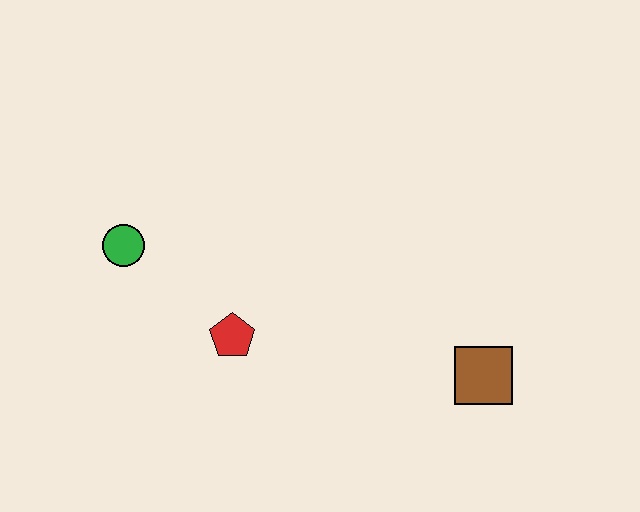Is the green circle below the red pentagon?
No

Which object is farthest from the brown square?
The green circle is farthest from the brown square.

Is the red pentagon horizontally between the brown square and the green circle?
Yes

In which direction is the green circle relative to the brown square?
The green circle is to the left of the brown square.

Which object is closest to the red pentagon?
The green circle is closest to the red pentagon.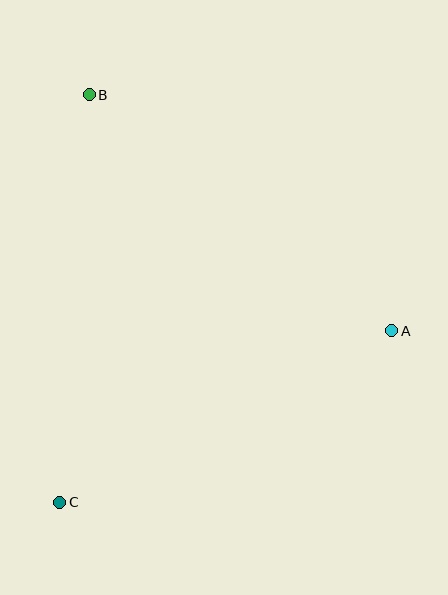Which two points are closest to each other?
Points A and C are closest to each other.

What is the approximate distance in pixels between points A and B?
The distance between A and B is approximately 384 pixels.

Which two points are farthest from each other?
Points B and C are farthest from each other.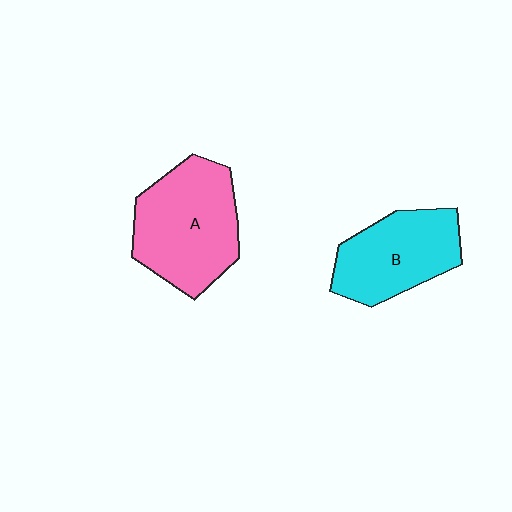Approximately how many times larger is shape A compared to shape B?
Approximately 1.2 times.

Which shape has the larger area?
Shape A (pink).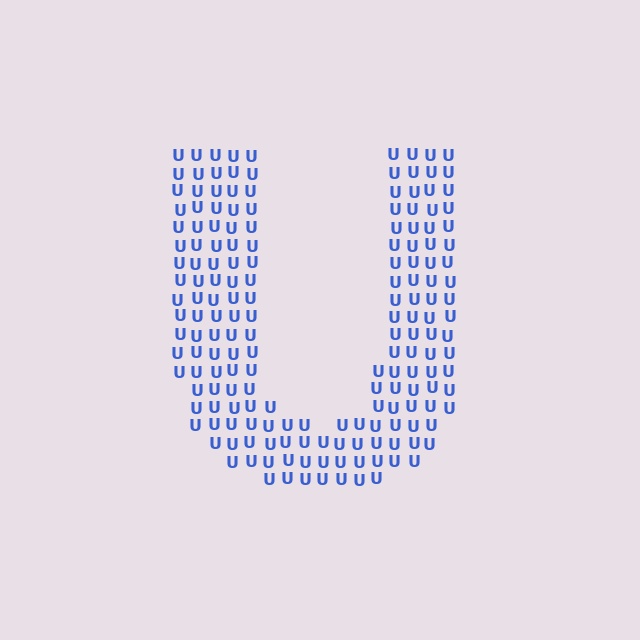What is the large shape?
The large shape is the letter U.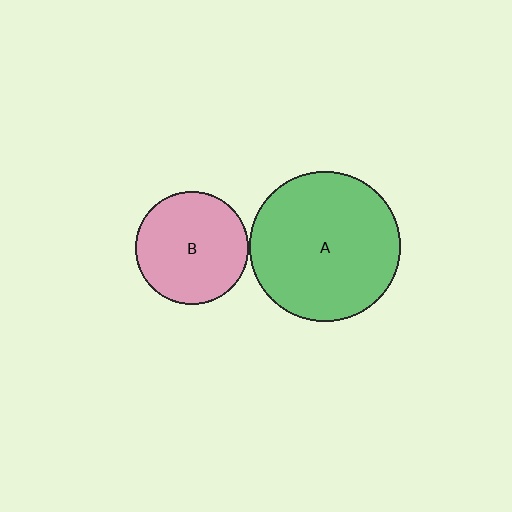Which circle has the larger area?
Circle A (green).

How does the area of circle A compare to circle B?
Approximately 1.8 times.